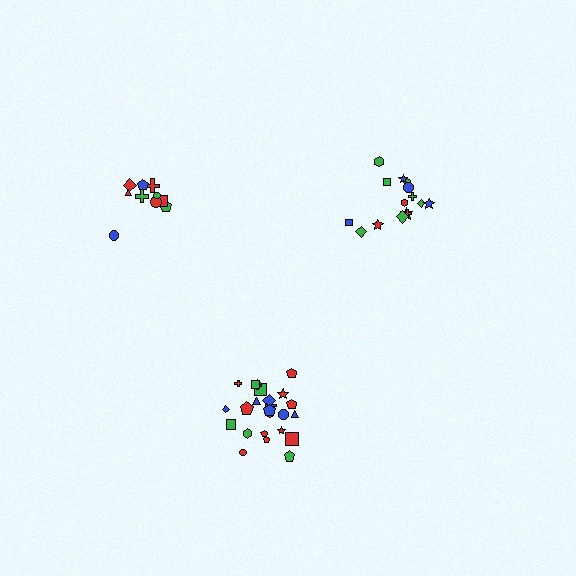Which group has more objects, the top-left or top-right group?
The top-right group.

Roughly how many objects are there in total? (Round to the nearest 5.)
Roughly 50 objects in total.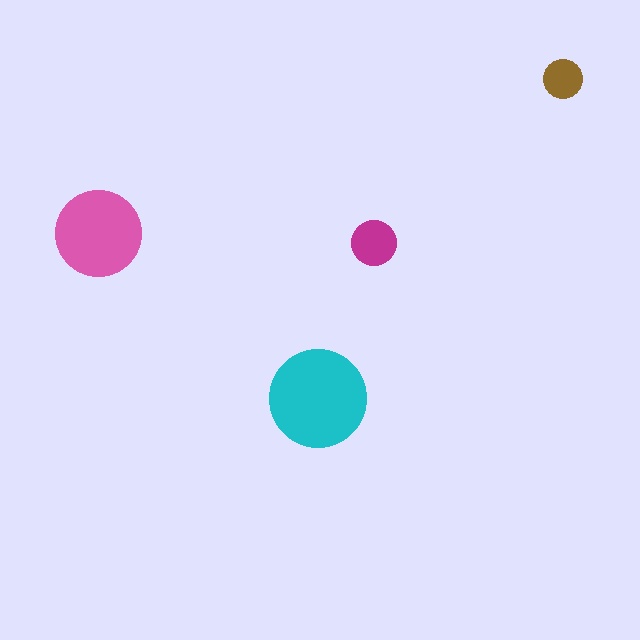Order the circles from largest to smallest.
the cyan one, the pink one, the magenta one, the brown one.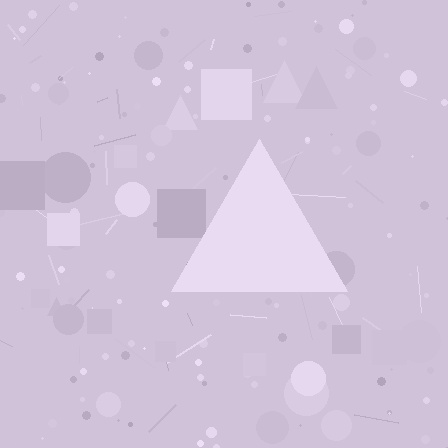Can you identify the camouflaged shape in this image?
The camouflaged shape is a triangle.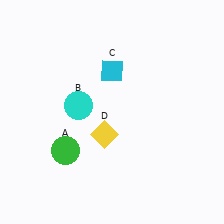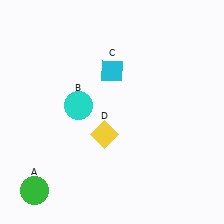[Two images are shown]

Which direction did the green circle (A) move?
The green circle (A) moved down.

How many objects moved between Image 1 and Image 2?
1 object moved between the two images.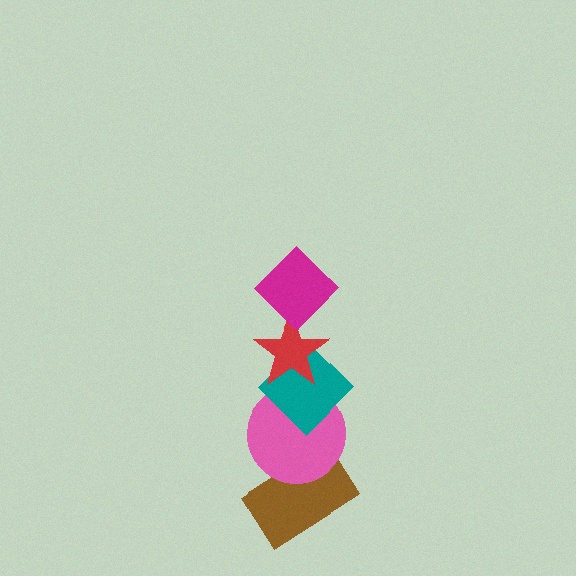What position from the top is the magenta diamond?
The magenta diamond is 1st from the top.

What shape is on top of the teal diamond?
The red star is on top of the teal diamond.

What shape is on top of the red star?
The magenta diamond is on top of the red star.